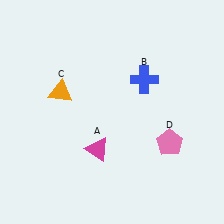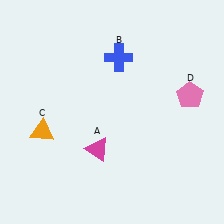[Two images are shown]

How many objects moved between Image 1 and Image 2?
3 objects moved between the two images.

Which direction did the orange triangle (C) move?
The orange triangle (C) moved down.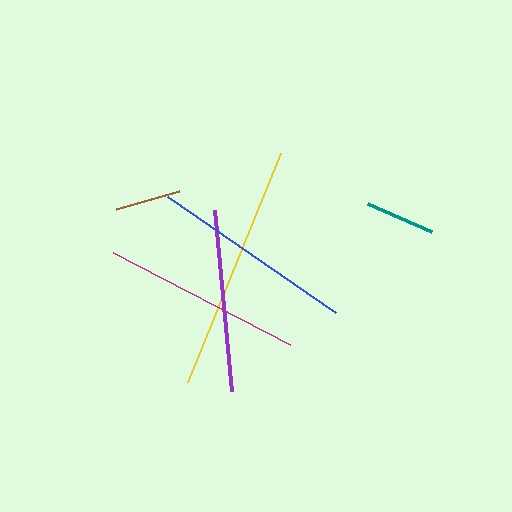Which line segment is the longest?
The yellow line is the longest at approximately 248 pixels.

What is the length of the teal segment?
The teal segment is approximately 70 pixels long.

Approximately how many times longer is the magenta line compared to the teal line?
The magenta line is approximately 2.9 times the length of the teal line.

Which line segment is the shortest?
The brown line is the shortest at approximately 66 pixels.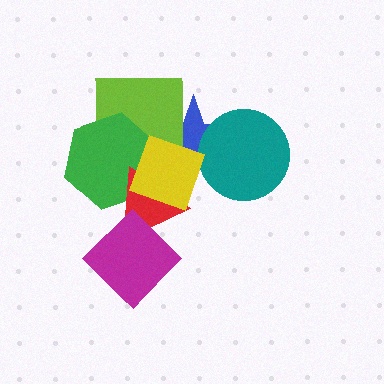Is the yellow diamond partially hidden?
No, no other shape covers it.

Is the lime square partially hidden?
Yes, it is partially covered by another shape.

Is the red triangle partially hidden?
Yes, it is partially covered by another shape.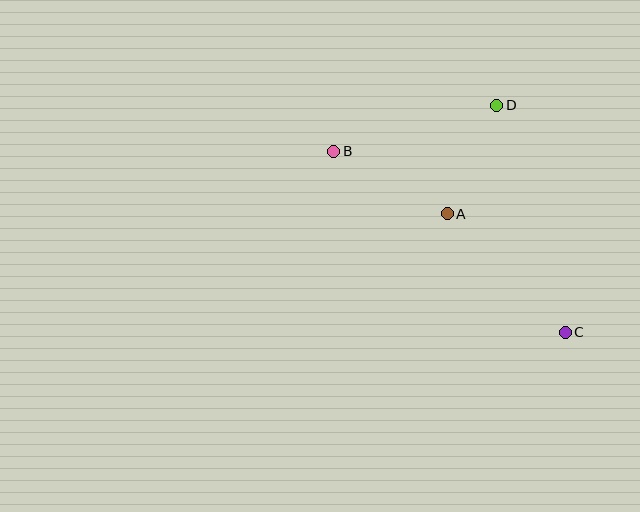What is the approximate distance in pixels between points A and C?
The distance between A and C is approximately 167 pixels.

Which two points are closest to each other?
Points A and D are closest to each other.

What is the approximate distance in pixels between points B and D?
The distance between B and D is approximately 169 pixels.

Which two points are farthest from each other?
Points B and C are farthest from each other.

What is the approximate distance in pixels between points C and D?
The distance between C and D is approximately 237 pixels.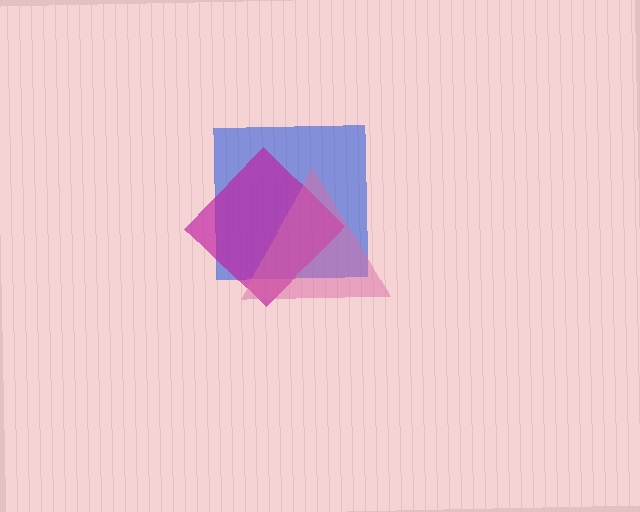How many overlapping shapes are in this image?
There are 3 overlapping shapes in the image.